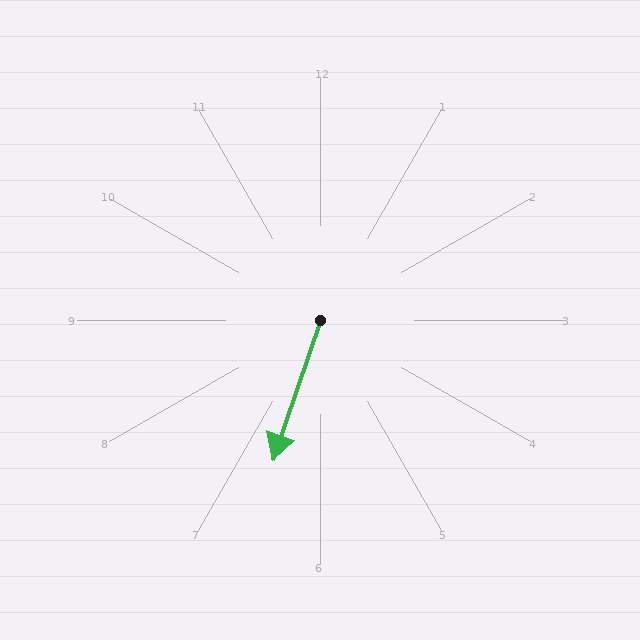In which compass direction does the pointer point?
South.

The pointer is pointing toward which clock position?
Roughly 7 o'clock.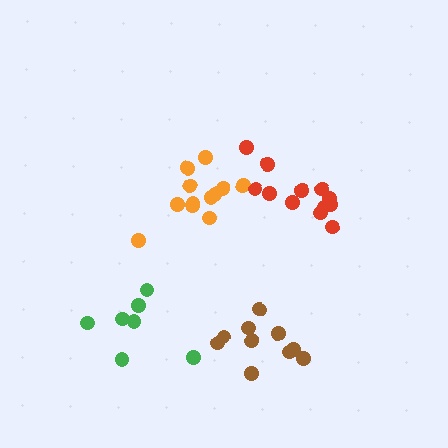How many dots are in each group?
Group 1: 11 dots, Group 2: 12 dots, Group 3: 12 dots, Group 4: 7 dots (42 total).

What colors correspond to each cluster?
The clusters are colored: brown, orange, red, green.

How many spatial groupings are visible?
There are 4 spatial groupings.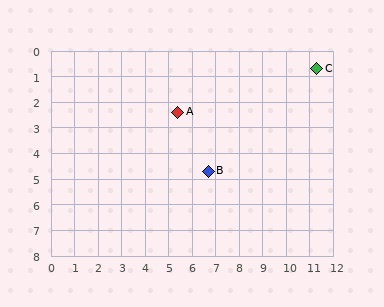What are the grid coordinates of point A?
Point A is at approximately (5.4, 2.4).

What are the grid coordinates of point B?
Point B is at approximately (6.7, 4.7).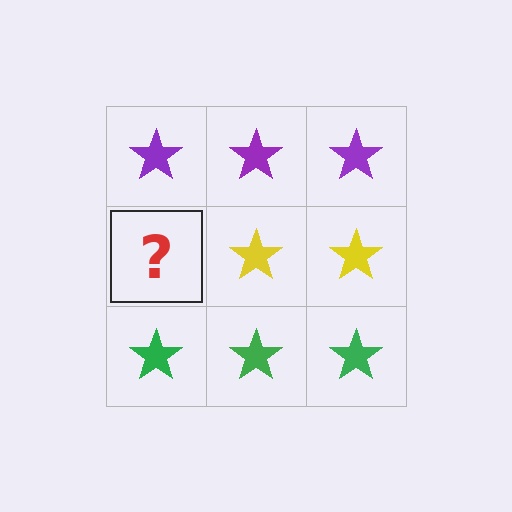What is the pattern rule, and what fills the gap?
The rule is that each row has a consistent color. The gap should be filled with a yellow star.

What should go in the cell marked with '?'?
The missing cell should contain a yellow star.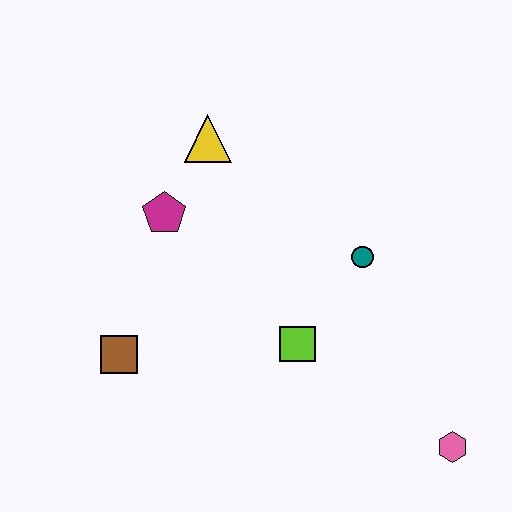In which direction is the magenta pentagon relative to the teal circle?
The magenta pentagon is to the left of the teal circle.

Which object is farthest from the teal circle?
The brown square is farthest from the teal circle.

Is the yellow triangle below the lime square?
No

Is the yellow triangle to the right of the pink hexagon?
No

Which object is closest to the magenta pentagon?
The yellow triangle is closest to the magenta pentagon.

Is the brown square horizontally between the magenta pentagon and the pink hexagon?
No